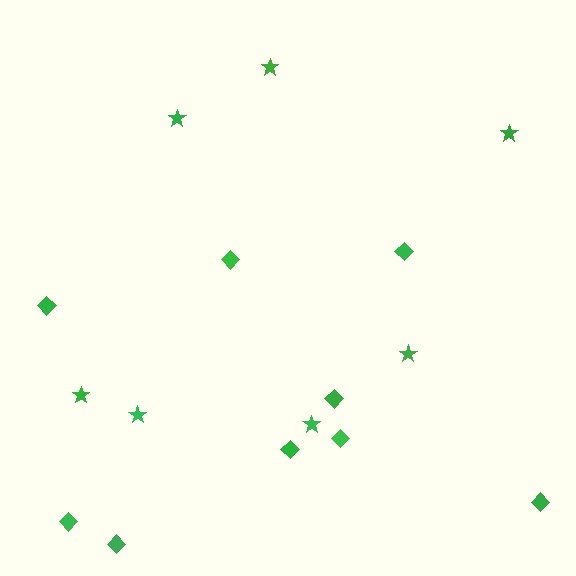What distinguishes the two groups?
There are 2 groups: one group of diamonds (9) and one group of stars (7).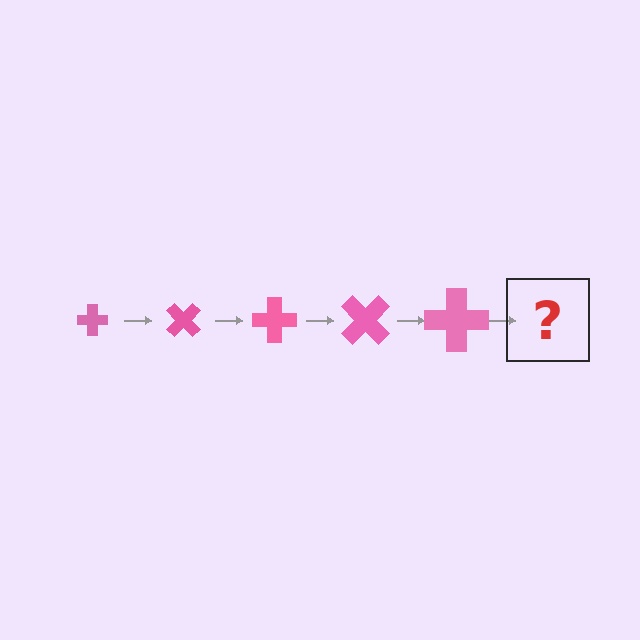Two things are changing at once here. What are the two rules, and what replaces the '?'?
The two rules are that the cross grows larger each step and it rotates 45 degrees each step. The '?' should be a cross, larger than the previous one and rotated 225 degrees from the start.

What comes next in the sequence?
The next element should be a cross, larger than the previous one and rotated 225 degrees from the start.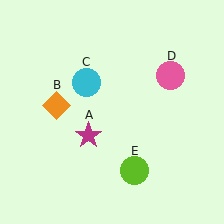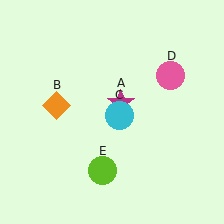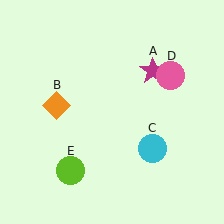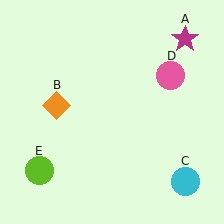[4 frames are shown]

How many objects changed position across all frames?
3 objects changed position: magenta star (object A), cyan circle (object C), lime circle (object E).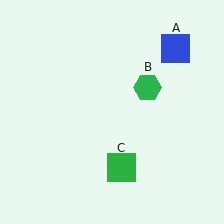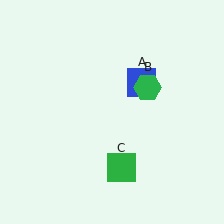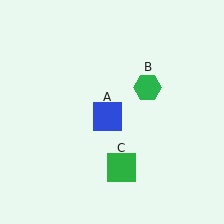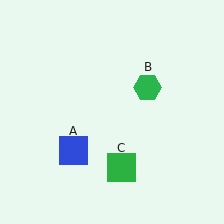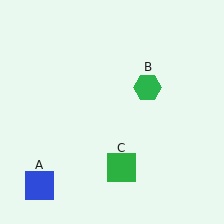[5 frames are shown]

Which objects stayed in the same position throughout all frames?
Green hexagon (object B) and green square (object C) remained stationary.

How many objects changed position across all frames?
1 object changed position: blue square (object A).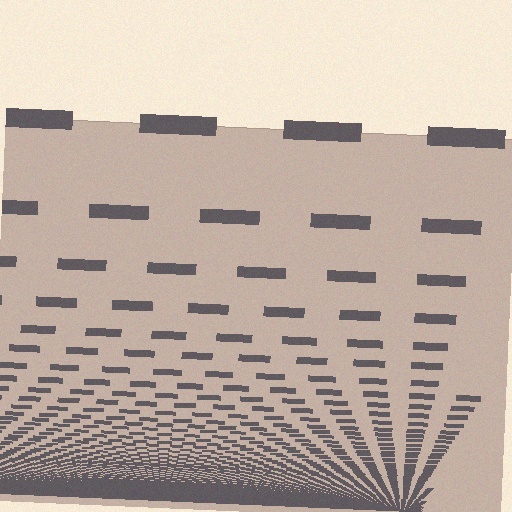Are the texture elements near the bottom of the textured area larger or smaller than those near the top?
Smaller. The gradient is inverted — elements near the bottom are smaller and denser.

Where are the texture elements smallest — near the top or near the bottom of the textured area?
Near the bottom.